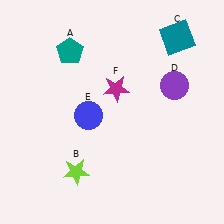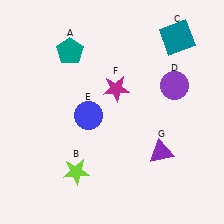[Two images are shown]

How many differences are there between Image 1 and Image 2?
There is 1 difference between the two images.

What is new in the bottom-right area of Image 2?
A purple triangle (G) was added in the bottom-right area of Image 2.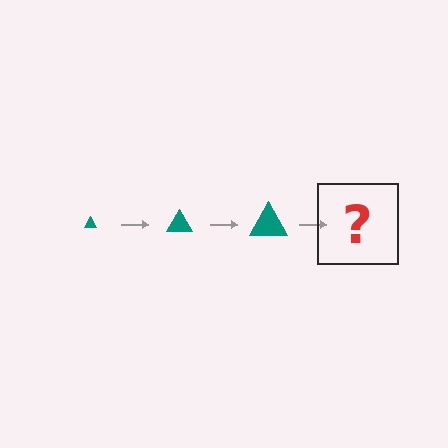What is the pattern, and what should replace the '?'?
The pattern is that the triangle gets progressively larger each step. The '?' should be a teal triangle, larger than the previous one.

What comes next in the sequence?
The next element should be a teal triangle, larger than the previous one.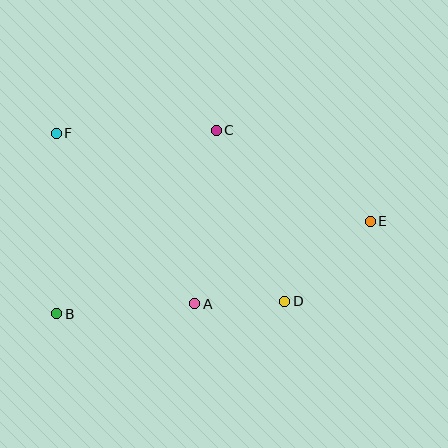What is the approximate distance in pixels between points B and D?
The distance between B and D is approximately 228 pixels.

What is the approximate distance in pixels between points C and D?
The distance between C and D is approximately 184 pixels.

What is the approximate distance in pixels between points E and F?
The distance between E and F is approximately 326 pixels.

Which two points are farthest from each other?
Points B and E are farthest from each other.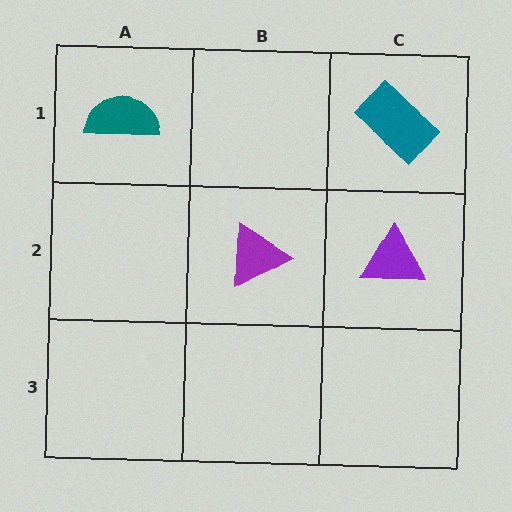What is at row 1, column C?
A teal rectangle.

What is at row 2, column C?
A purple triangle.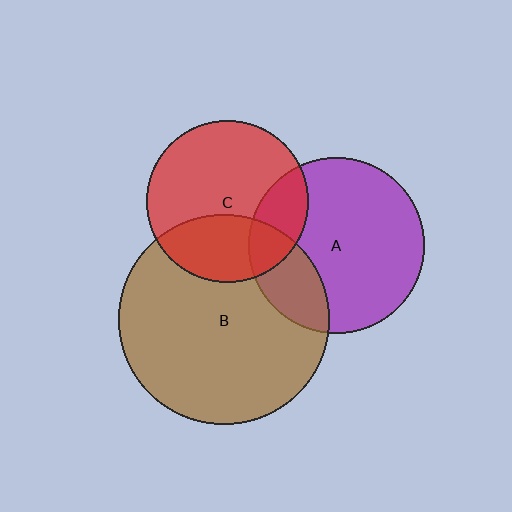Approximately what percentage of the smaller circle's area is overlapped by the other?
Approximately 25%.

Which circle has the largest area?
Circle B (brown).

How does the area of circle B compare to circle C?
Approximately 1.7 times.